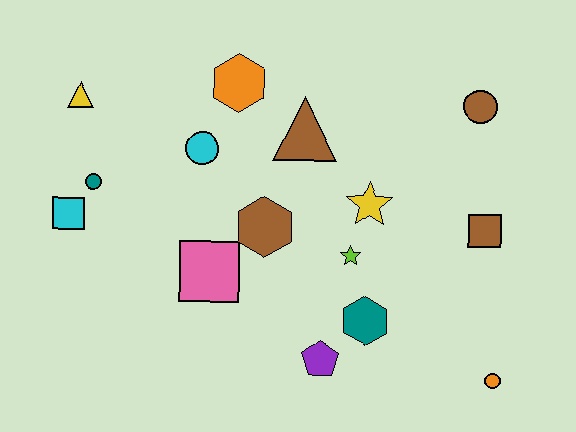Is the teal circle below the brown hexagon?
No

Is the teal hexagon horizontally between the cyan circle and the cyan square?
No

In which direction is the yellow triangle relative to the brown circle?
The yellow triangle is to the left of the brown circle.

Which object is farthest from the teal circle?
The orange circle is farthest from the teal circle.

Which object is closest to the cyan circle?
The orange hexagon is closest to the cyan circle.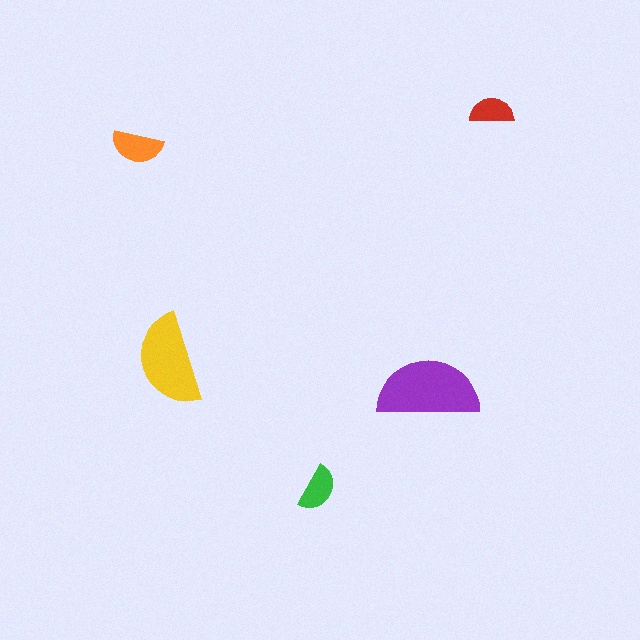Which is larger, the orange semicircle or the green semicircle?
The orange one.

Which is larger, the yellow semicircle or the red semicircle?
The yellow one.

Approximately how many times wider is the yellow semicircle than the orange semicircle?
About 2 times wider.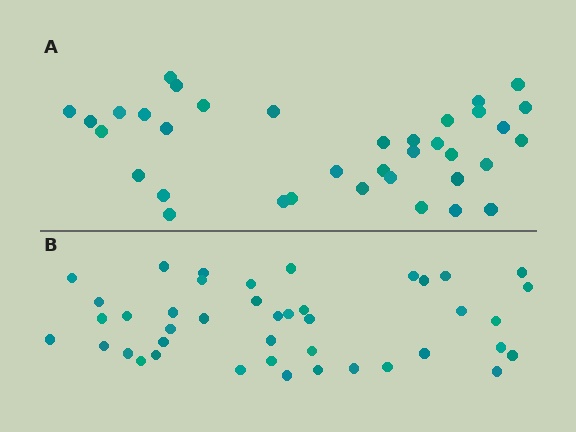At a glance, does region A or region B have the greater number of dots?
Region B (the bottom region) has more dots.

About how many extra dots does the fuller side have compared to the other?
Region B has about 6 more dots than region A.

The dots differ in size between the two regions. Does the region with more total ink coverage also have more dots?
No. Region A has more total ink coverage because its dots are larger, but region B actually contains more individual dots. Total area can be misleading — the number of items is what matters here.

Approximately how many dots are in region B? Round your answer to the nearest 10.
About 40 dots. (The exact count is 42, which rounds to 40.)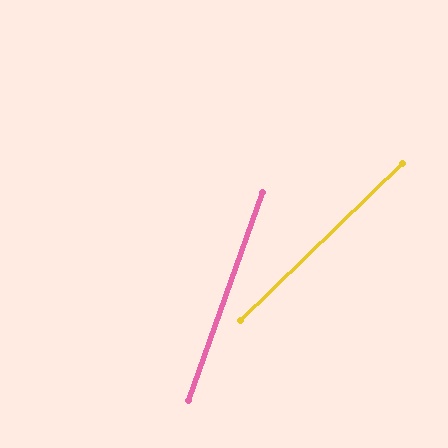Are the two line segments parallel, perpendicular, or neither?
Neither parallel nor perpendicular — they differ by about 26°.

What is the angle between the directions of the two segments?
Approximately 26 degrees.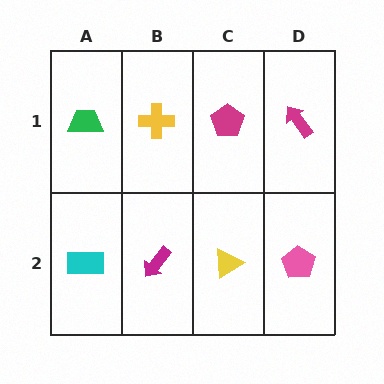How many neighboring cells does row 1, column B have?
3.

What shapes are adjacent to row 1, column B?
A magenta arrow (row 2, column B), a green trapezoid (row 1, column A), a magenta pentagon (row 1, column C).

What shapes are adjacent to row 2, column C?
A magenta pentagon (row 1, column C), a magenta arrow (row 2, column B), a pink pentagon (row 2, column D).